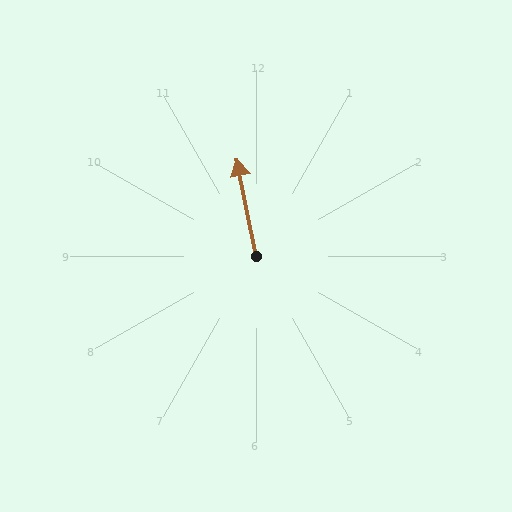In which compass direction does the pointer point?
North.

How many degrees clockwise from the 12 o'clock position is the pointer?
Approximately 349 degrees.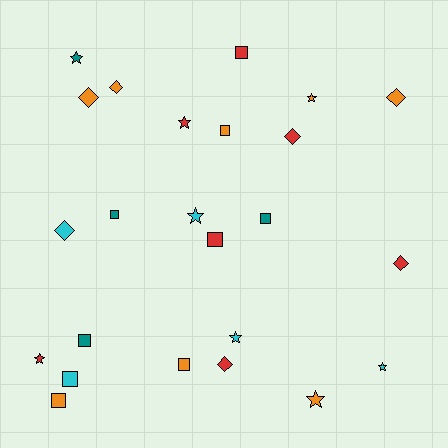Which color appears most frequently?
Orange, with 8 objects.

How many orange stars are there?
There are 2 orange stars.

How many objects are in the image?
There are 24 objects.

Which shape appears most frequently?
Square, with 9 objects.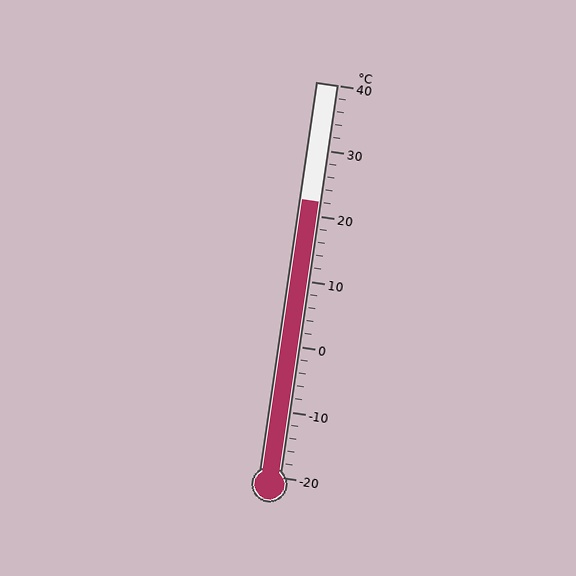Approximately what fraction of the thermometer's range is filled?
The thermometer is filled to approximately 70% of its range.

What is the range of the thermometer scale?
The thermometer scale ranges from -20°C to 40°C.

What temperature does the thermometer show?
The thermometer shows approximately 22°C.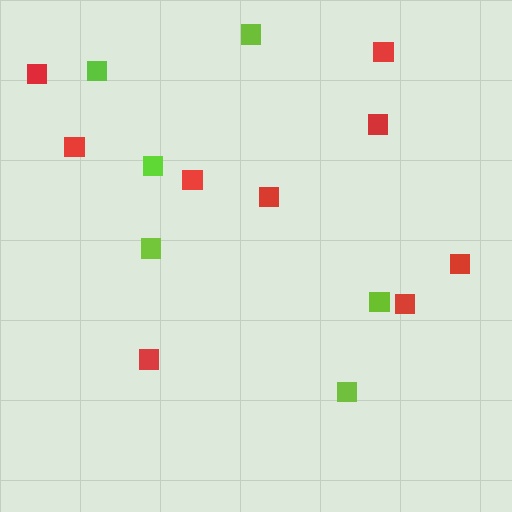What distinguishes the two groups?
There are 2 groups: one group of red squares (9) and one group of lime squares (6).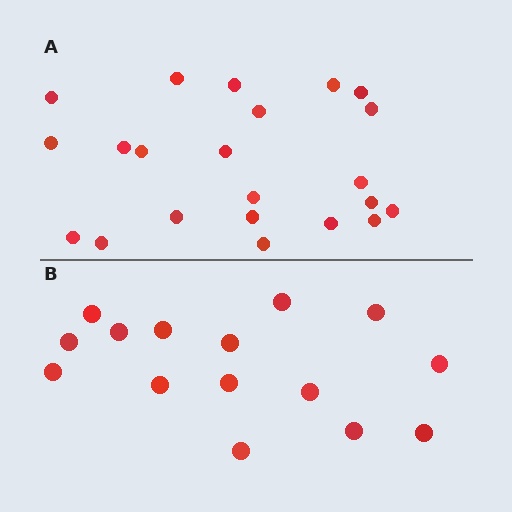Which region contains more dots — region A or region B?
Region A (the top region) has more dots.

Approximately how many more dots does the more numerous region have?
Region A has roughly 8 or so more dots than region B.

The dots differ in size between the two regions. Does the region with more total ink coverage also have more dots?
No. Region B has more total ink coverage because its dots are larger, but region A actually contains more individual dots. Total area can be misleading — the number of items is what matters here.